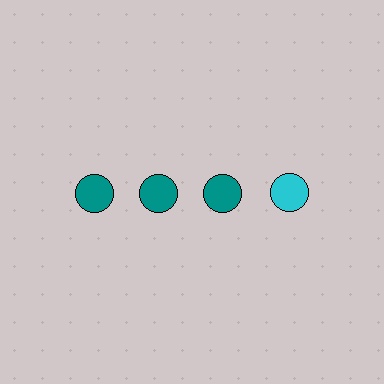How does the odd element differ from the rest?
It has a different color: cyan instead of teal.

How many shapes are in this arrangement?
There are 4 shapes arranged in a grid pattern.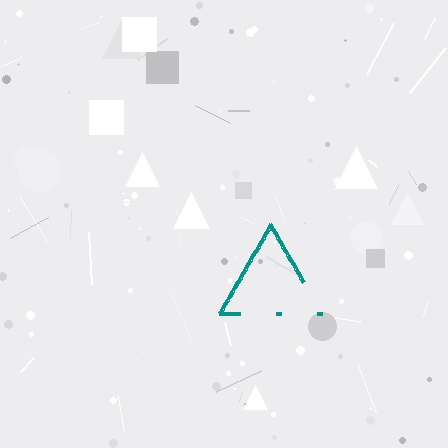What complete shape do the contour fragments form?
The contour fragments form a triangle.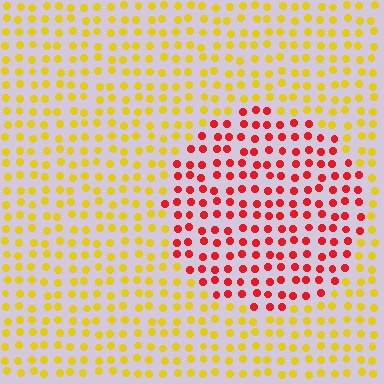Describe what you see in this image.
The image is filled with small yellow elements in a uniform arrangement. A circle-shaped region is visible where the elements are tinted to a slightly different hue, forming a subtle color boundary.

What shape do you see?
I see a circle.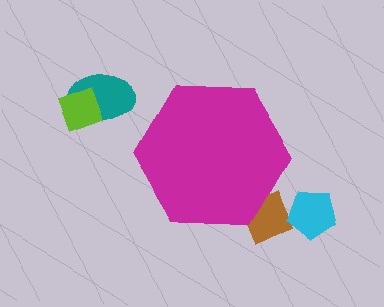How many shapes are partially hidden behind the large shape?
1 shape is partially hidden.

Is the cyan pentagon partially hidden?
No, the cyan pentagon is fully visible.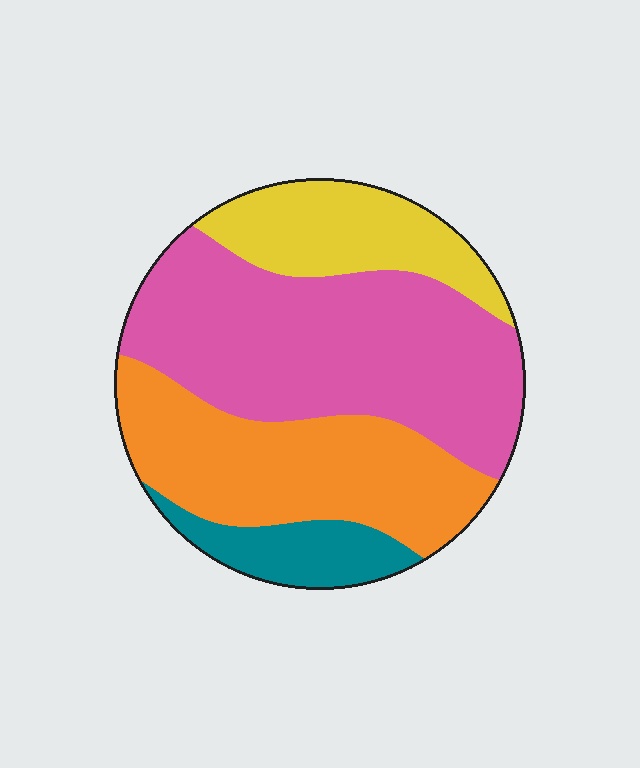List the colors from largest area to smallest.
From largest to smallest: pink, orange, yellow, teal.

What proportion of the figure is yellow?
Yellow covers about 15% of the figure.